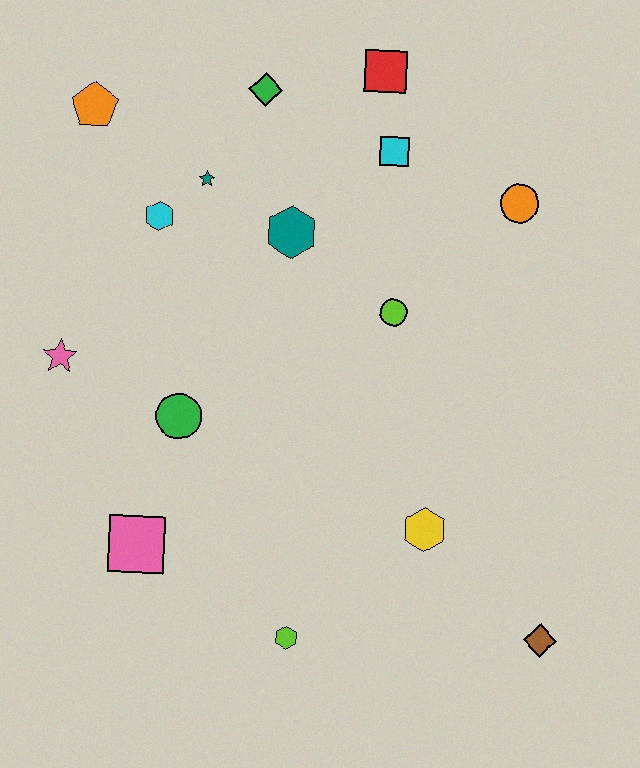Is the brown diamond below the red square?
Yes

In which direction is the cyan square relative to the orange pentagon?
The cyan square is to the right of the orange pentagon.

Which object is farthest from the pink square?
The red square is farthest from the pink square.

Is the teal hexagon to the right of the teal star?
Yes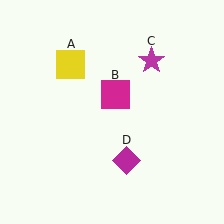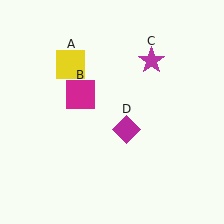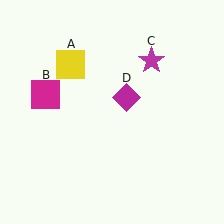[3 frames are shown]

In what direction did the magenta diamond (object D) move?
The magenta diamond (object D) moved up.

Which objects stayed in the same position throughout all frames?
Yellow square (object A) and magenta star (object C) remained stationary.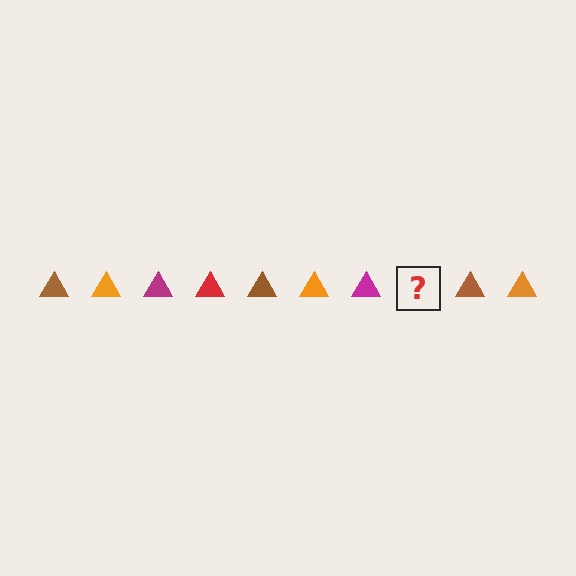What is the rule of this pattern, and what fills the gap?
The rule is that the pattern cycles through brown, orange, magenta, red triangles. The gap should be filled with a red triangle.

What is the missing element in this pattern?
The missing element is a red triangle.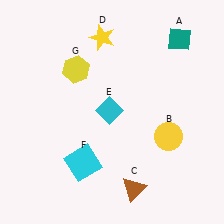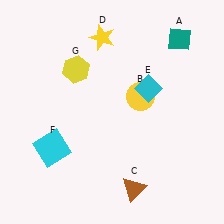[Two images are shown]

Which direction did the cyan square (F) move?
The cyan square (F) moved left.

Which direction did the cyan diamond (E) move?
The cyan diamond (E) moved right.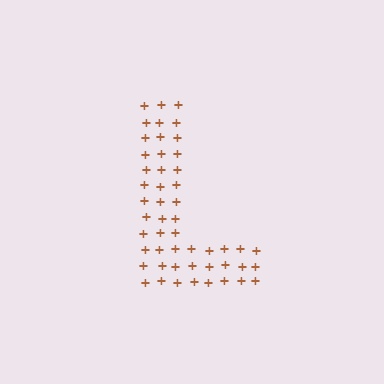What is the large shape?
The large shape is the letter L.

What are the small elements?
The small elements are plus signs.